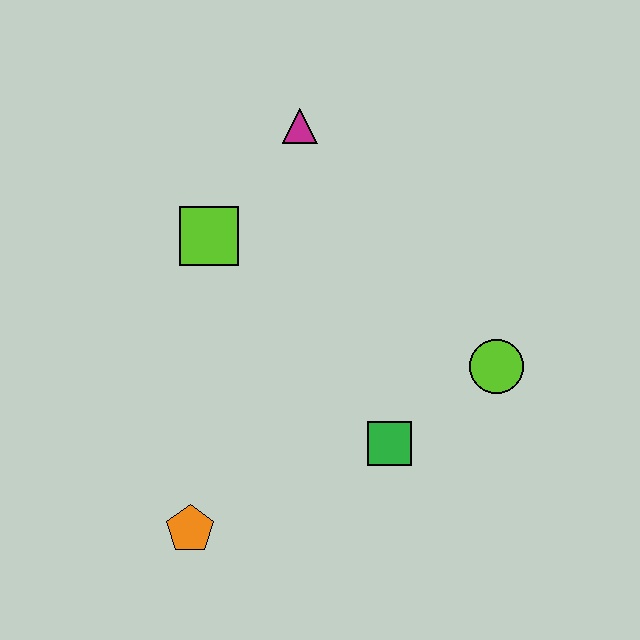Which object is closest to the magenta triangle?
The lime square is closest to the magenta triangle.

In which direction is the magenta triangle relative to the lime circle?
The magenta triangle is above the lime circle.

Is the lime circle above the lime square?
No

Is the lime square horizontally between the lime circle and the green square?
No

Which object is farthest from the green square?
The magenta triangle is farthest from the green square.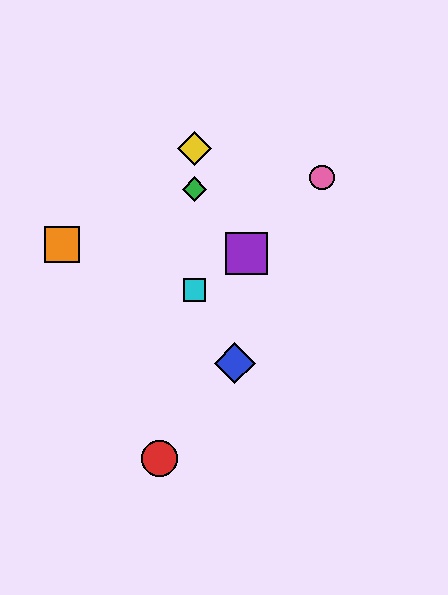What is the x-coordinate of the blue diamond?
The blue diamond is at x≈235.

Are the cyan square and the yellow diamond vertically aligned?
Yes, both are at x≈194.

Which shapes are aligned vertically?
The green diamond, the yellow diamond, the cyan square are aligned vertically.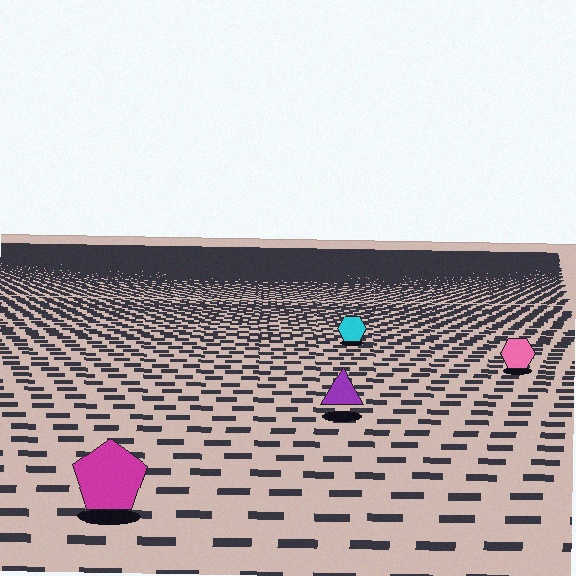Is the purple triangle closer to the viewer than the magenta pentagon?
No. The magenta pentagon is closer — you can tell from the texture gradient: the ground texture is coarser near it.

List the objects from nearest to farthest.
From nearest to farthest: the magenta pentagon, the purple triangle, the pink hexagon, the cyan hexagon.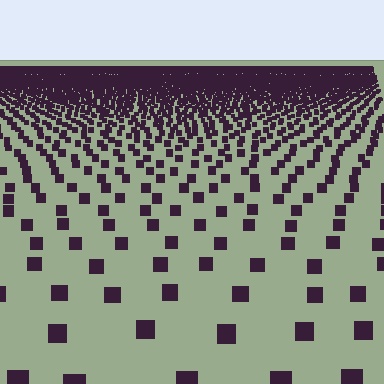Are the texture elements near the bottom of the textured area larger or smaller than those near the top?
Larger. Near the bottom, elements are closer to the viewer and appear at a bigger on-screen size.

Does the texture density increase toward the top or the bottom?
Density increases toward the top.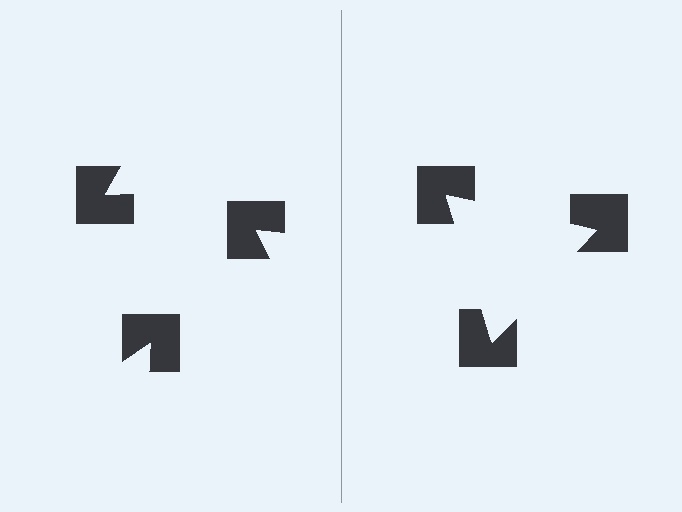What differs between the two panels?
The notched squares are positioned identically on both sides; only the wedge orientations differ. On the right they align to a triangle; on the left they are misaligned.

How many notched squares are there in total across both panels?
6 — 3 on each side.